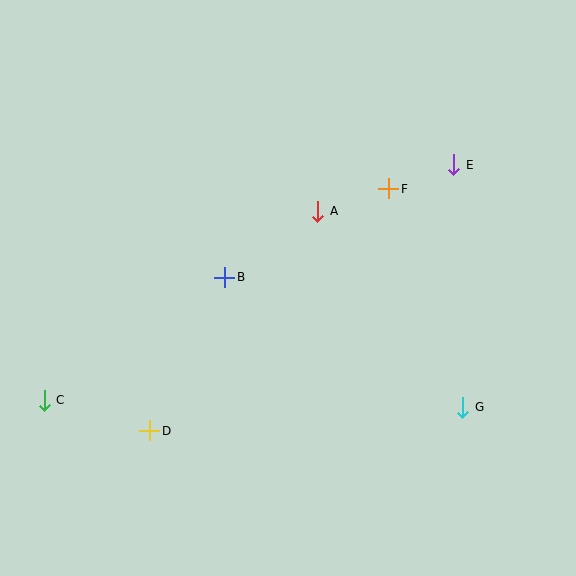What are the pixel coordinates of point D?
Point D is at (150, 431).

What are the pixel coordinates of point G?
Point G is at (463, 407).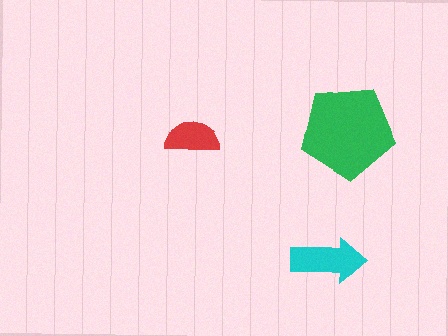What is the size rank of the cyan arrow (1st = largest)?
2nd.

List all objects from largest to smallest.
The green pentagon, the cyan arrow, the red semicircle.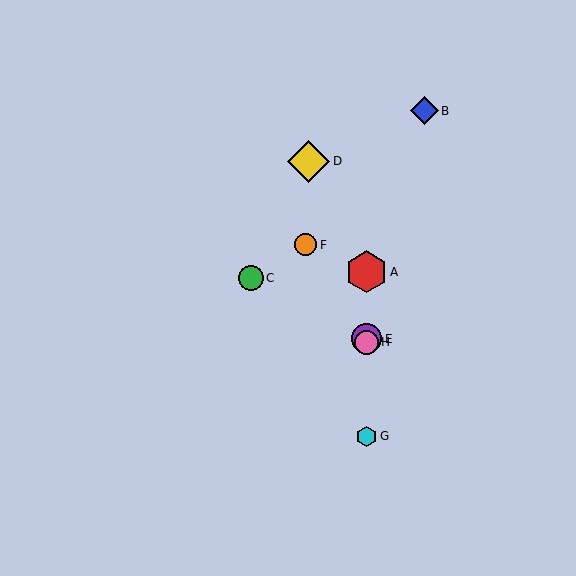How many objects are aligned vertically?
4 objects (A, E, G, H) are aligned vertically.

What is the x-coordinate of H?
Object H is at x≈366.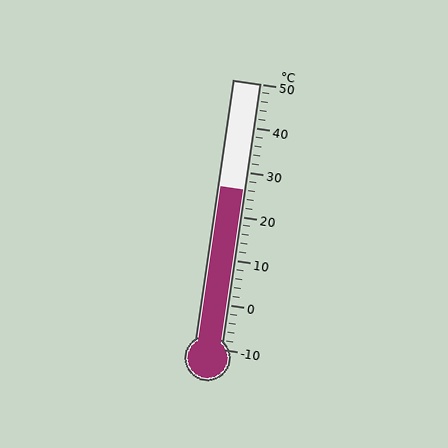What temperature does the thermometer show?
The thermometer shows approximately 26°C.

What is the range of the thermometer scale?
The thermometer scale ranges from -10°C to 50°C.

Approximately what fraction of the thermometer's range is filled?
The thermometer is filled to approximately 60% of its range.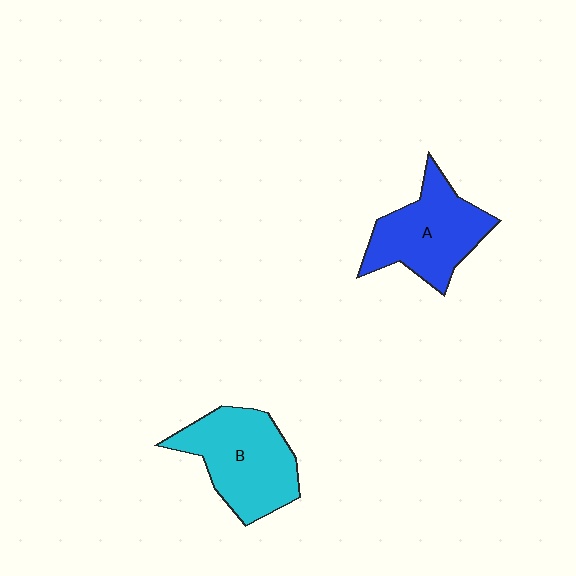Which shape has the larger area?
Shape B (cyan).